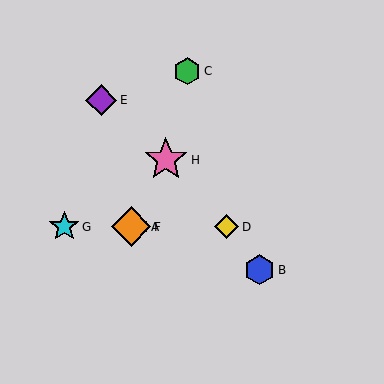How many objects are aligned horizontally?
4 objects (A, D, F, G) are aligned horizontally.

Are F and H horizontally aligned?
No, F is at y≈227 and H is at y≈160.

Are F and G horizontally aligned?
Yes, both are at y≈227.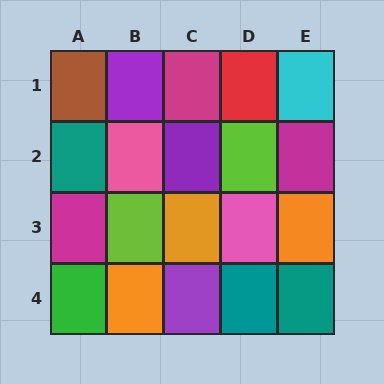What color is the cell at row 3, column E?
Orange.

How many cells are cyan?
1 cell is cyan.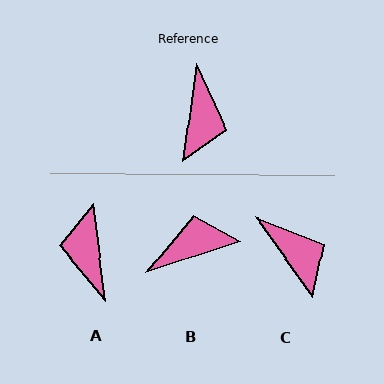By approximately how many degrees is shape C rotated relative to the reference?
Approximately 44 degrees counter-clockwise.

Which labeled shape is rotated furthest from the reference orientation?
A, about 165 degrees away.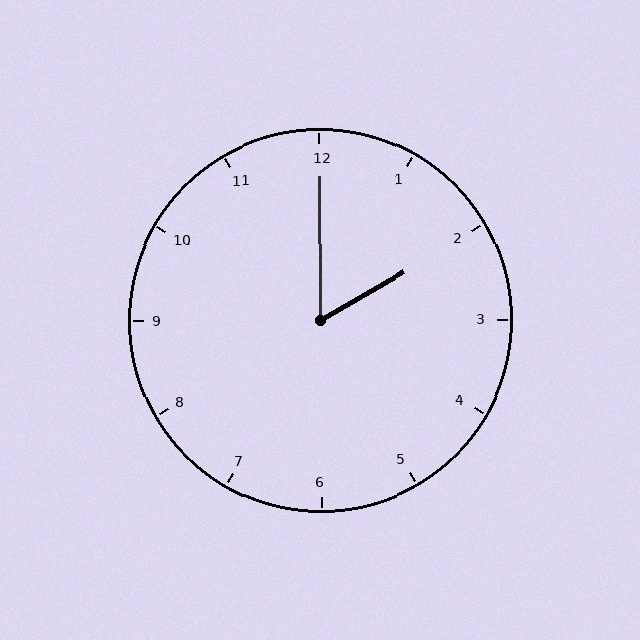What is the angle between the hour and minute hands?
Approximately 60 degrees.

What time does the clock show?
2:00.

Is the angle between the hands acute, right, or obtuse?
It is acute.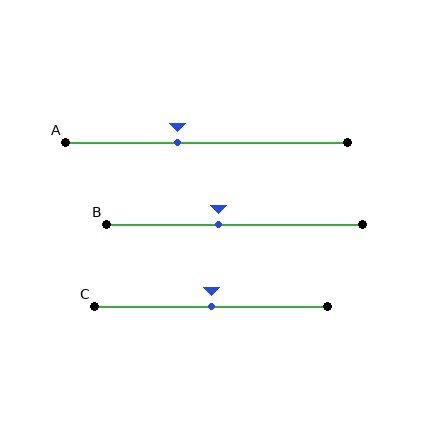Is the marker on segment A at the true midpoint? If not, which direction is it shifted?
No, the marker on segment A is shifted to the left by about 10% of the segment length.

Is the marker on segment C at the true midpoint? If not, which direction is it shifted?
Yes, the marker on segment C is at the true midpoint.